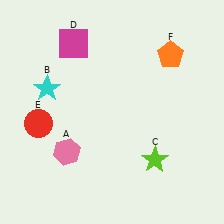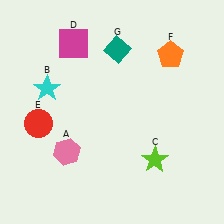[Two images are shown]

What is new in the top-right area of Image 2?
A teal diamond (G) was added in the top-right area of Image 2.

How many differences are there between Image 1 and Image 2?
There is 1 difference between the two images.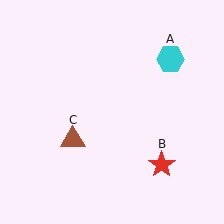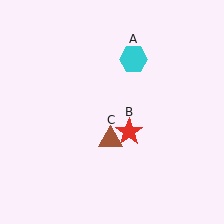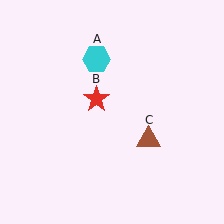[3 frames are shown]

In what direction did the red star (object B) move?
The red star (object B) moved up and to the left.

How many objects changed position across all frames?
3 objects changed position: cyan hexagon (object A), red star (object B), brown triangle (object C).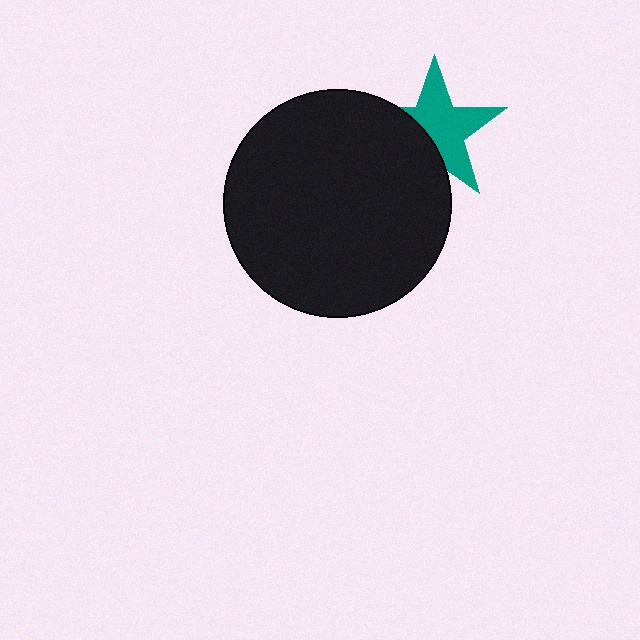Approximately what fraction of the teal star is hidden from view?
Roughly 37% of the teal star is hidden behind the black circle.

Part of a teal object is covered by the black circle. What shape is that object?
It is a star.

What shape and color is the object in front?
The object in front is a black circle.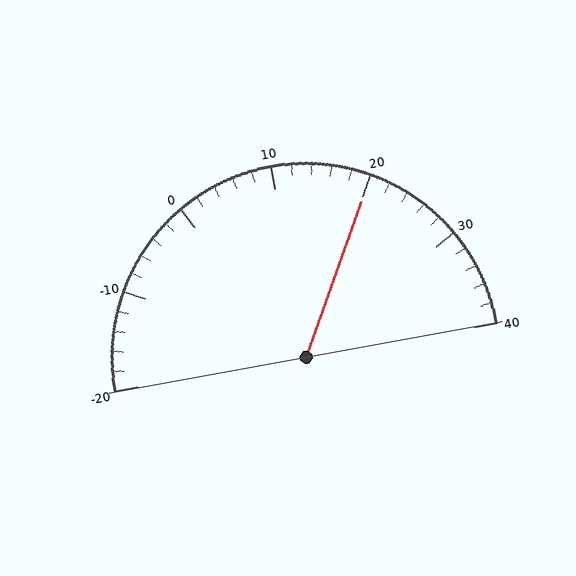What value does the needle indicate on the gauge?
The needle indicates approximately 20.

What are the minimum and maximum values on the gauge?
The gauge ranges from -20 to 40.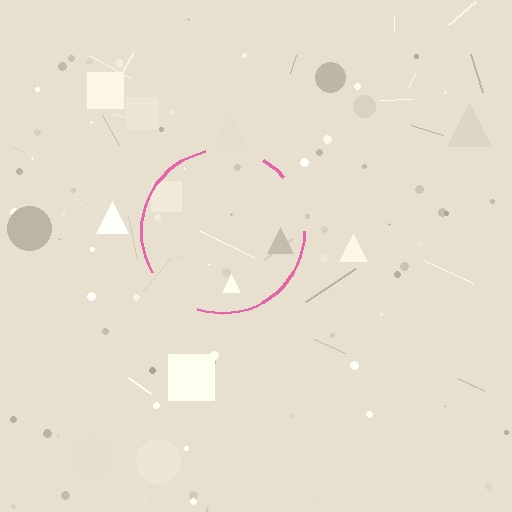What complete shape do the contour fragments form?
The contour fragments form a circle.